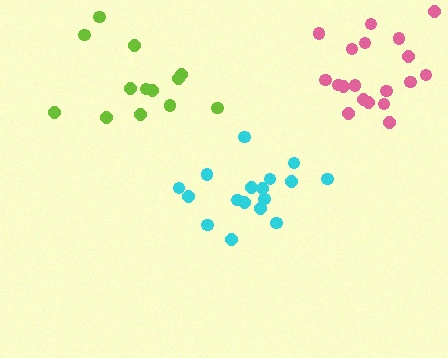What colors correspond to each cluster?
The clusters are colored: lime, pink, cyan.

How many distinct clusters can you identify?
There are 3 distinct clusters.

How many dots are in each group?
Group 1: 13 dots, Group 2: 19 dots, Group 3: 17 dots (49 total).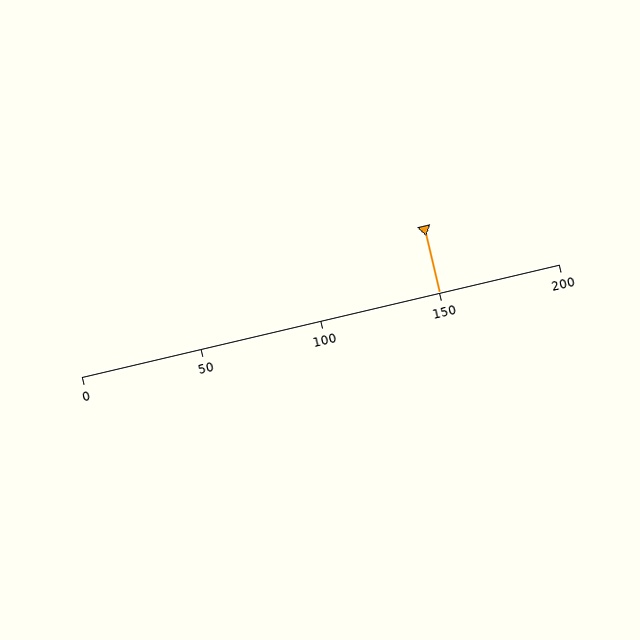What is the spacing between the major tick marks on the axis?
The major ticks are spaced 50 apart.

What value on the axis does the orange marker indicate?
The marker indicates approximately 150.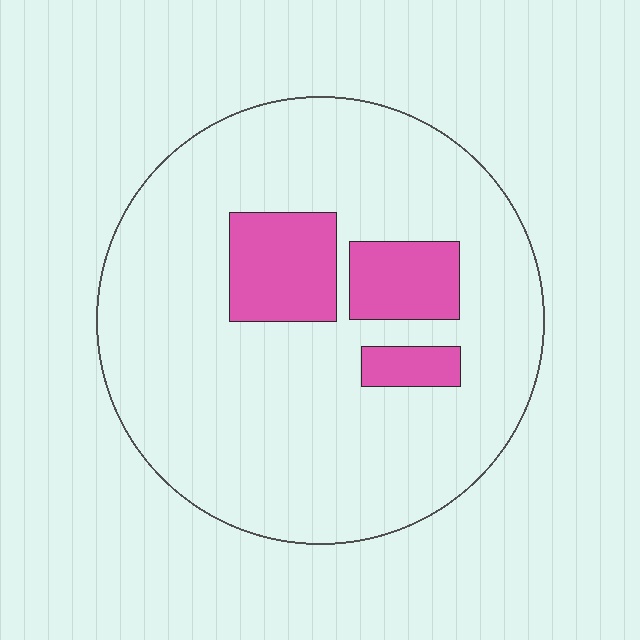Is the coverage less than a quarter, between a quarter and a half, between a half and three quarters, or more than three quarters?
Less than a quarter.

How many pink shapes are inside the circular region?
3.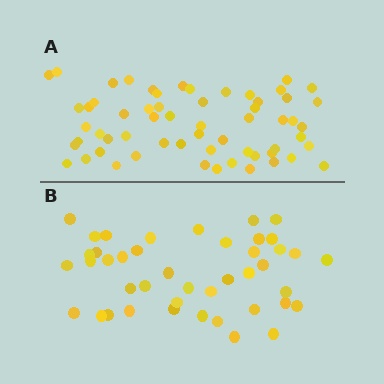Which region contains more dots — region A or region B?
Region A (the top region) has more dots.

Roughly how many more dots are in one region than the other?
Region A has approximately 15 more dots than region B.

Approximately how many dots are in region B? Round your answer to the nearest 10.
About 40 dots. (The exact count is 43, which rounds to 40.)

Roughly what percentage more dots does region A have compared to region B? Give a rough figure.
About 40% more.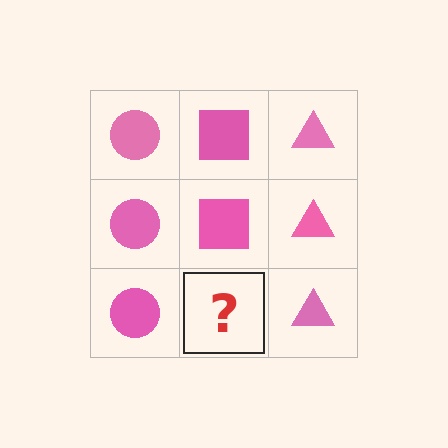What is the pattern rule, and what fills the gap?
The rule is that each column has a consistent shape. The gap should be filled with a pink square.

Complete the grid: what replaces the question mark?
The question mark should be replaced with a pink square.